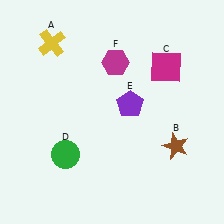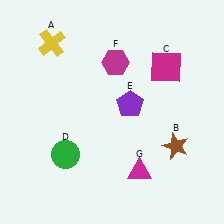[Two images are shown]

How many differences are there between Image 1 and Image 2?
There is 1 difference between the two images.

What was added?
A magenta triangle (G) was added in Image 2.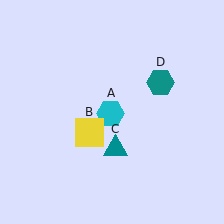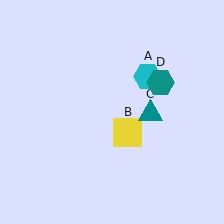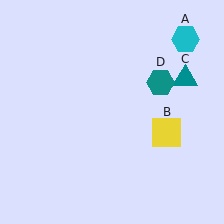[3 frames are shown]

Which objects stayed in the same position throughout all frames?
Teal hexagon (object D) remained stationary.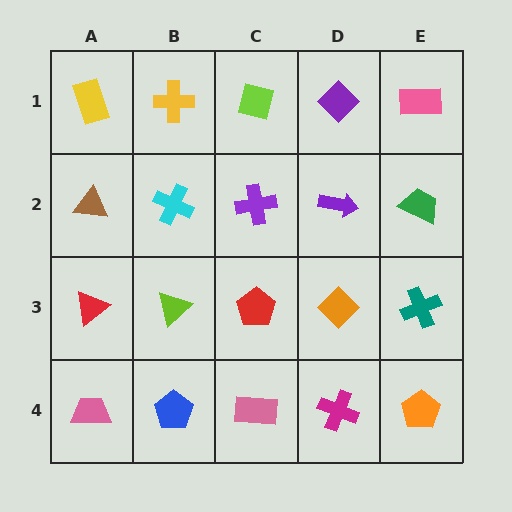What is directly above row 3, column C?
A purple cross.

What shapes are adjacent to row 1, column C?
A purple cross (row 2, column C), a yellow cross (row 1, column B), a purple diamond (row 1, column D).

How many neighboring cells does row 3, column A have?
3.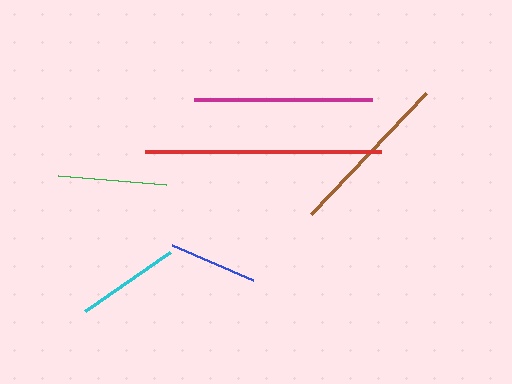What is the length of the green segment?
The green segment is approximately 108 pixels long.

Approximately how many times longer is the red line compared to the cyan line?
The red line is approximately 2.3 times the length of the cyan line.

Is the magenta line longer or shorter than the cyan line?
The magenta line is longer than the cyan line.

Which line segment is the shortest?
The blue line is the shortest at approximately 88 pixels.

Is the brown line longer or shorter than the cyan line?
The brown line is longer than the cyan line.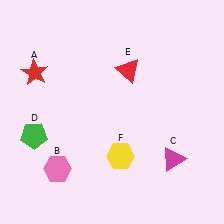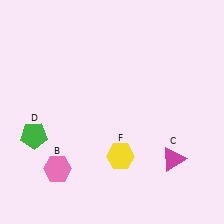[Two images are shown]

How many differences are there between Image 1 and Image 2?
There are 2 differences between the two images.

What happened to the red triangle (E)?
The red triangle (E) was removed in Image 2. It was in the top-right area of Image 1.